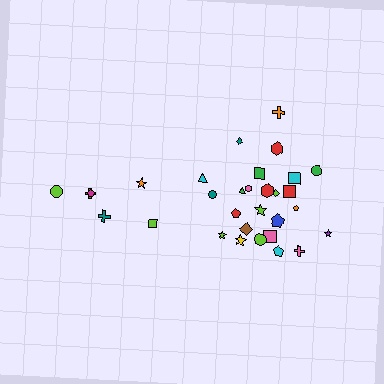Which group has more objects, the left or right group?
The right group.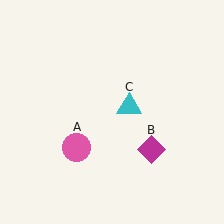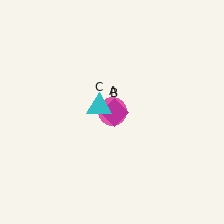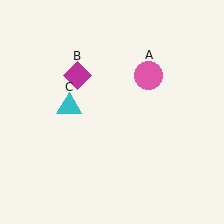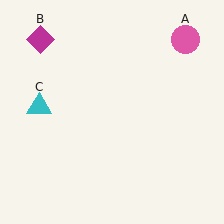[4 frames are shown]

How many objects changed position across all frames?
3 objects changed position: pink circle (object A), magenta diamond (object B), cyan triangle (object C).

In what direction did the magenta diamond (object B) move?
The magenta diamond (object B) moved up and to the left.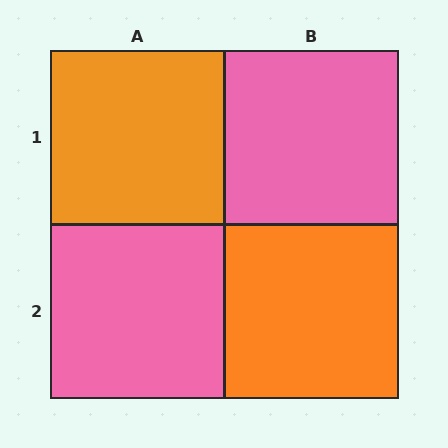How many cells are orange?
2 cells are orange.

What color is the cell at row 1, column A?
Orange.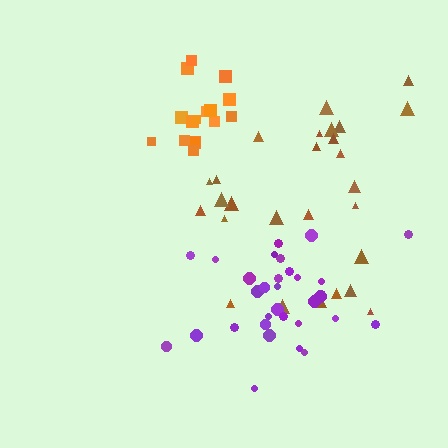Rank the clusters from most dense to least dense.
orange, purple, brown.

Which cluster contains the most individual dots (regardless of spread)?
Purple (32).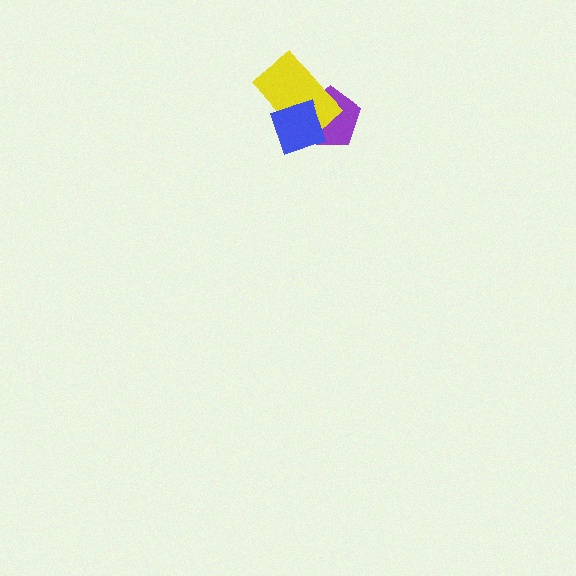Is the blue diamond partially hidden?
No, no other shape covers it.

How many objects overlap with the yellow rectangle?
2 objects overlap with the yellow rectangle.